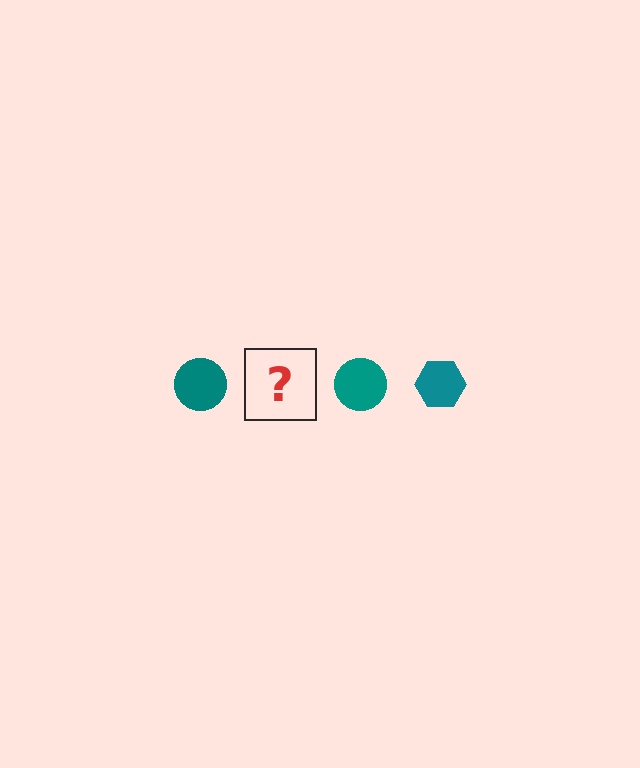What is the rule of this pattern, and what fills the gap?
The rule is that the pattern cycles through circle, hexagon shapes in teal. The gap should be filled with a teal hexagon.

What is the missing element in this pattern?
The missing element is a teal hexagon.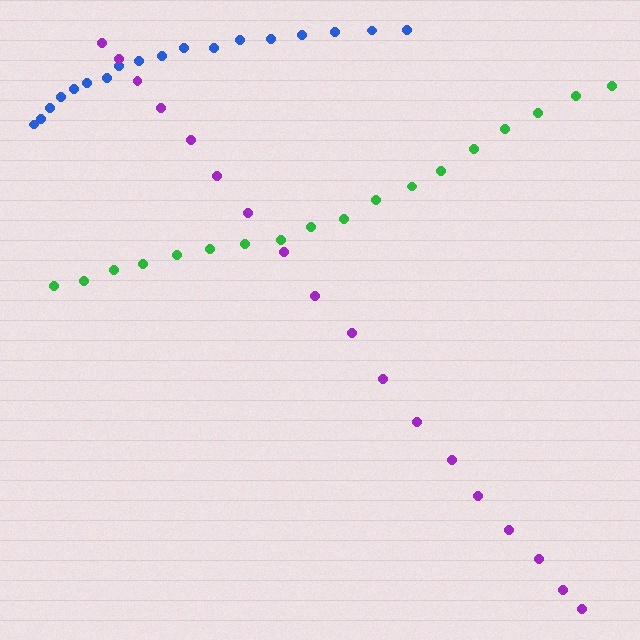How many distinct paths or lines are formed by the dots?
There are 3 distinct paths.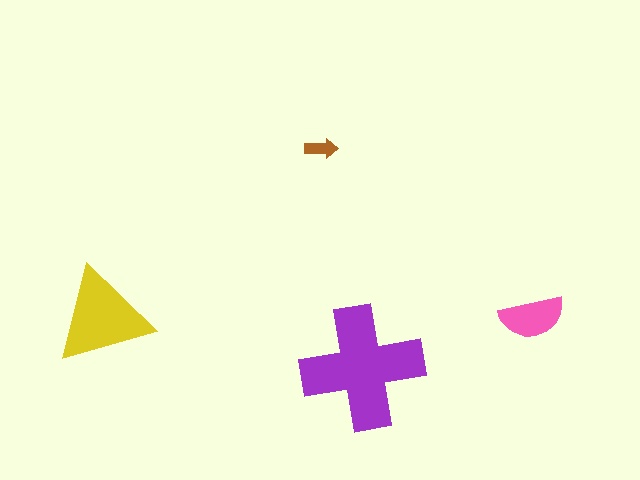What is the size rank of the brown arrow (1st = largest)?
4th.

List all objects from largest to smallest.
The purple cross, the yellow triangle, the pink semicircle, the brown arrow.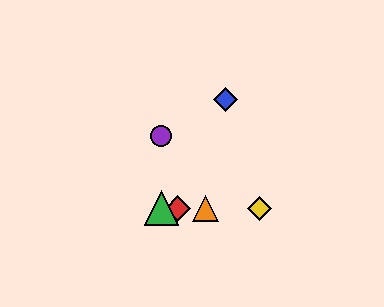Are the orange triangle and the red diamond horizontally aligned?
Yes, both are at y≈208.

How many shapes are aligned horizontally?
4 shapes (the red diamond, the green triangle, the yellow diamond, the orange triangle) are aligned horizontally.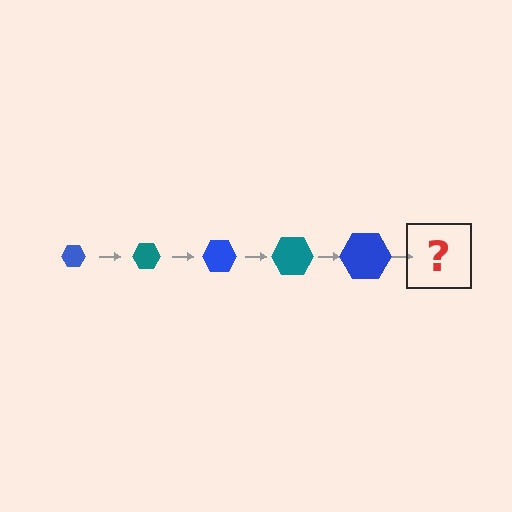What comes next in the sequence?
The next element should be a teal hexagon, larger than the previous one.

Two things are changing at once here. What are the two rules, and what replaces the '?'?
The two rules are that the hexagon grows larger each step and the color cycles through blue and teal. The '?' should be a teal hexagon, larger than the previous one.